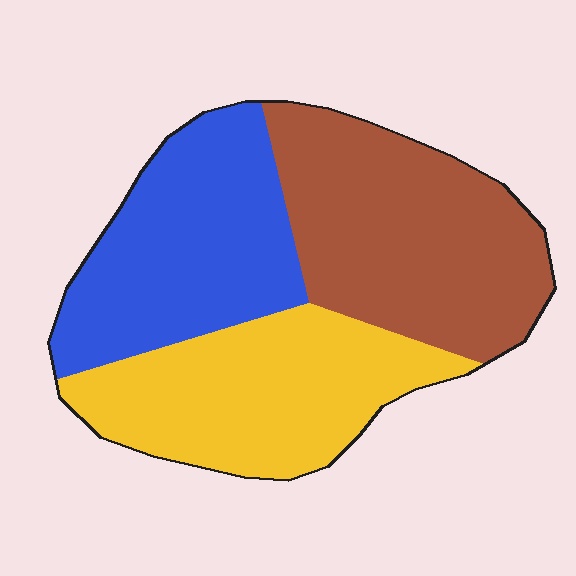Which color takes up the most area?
Brown, at roughly 35%.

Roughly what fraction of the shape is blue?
Blue covers 31% of the shape.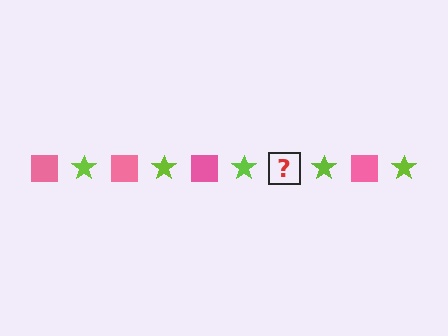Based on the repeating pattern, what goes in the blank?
The blank should be a pink square.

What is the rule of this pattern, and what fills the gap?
The rule is that the pattern alternates between pink square and lime star. The gap should be filled with a pink square.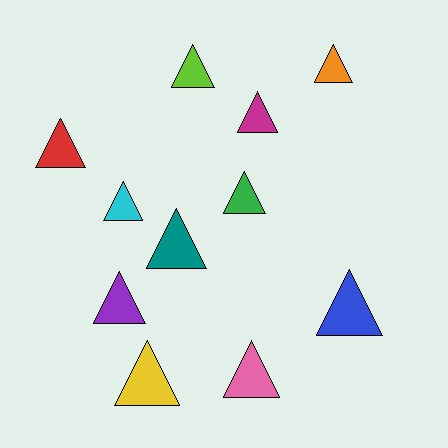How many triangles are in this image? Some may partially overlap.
There are 11 triangles.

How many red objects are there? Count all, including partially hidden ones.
There is 1 red object.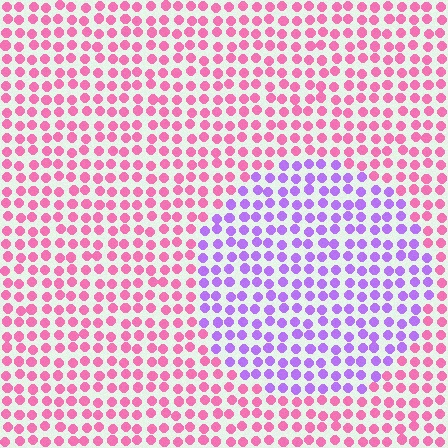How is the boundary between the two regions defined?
The boundary is defined purely by a slight shift in hue (about 57 degrees). Spacing, size, and orientation are identical on both sides.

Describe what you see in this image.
The image is filled with small pink elements in a uniform arrangement. A circle-shaped region is visible where the elements are tinted to a slightly different hue, forming a subtle color boundary.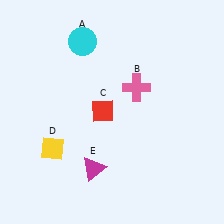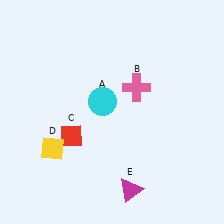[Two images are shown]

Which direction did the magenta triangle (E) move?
The magenta triangle (E) moved right.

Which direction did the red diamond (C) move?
The red diamond (C) moved left.